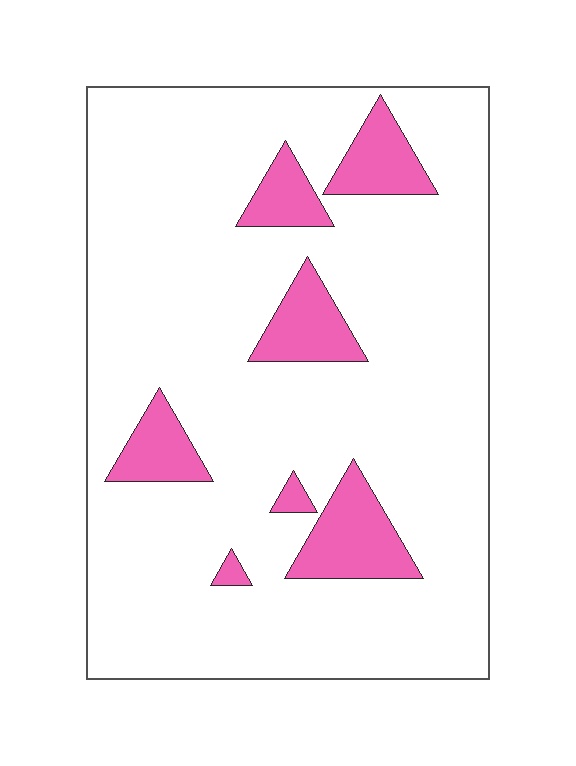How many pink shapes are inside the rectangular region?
7.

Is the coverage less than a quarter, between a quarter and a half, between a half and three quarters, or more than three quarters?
Less than a quarter.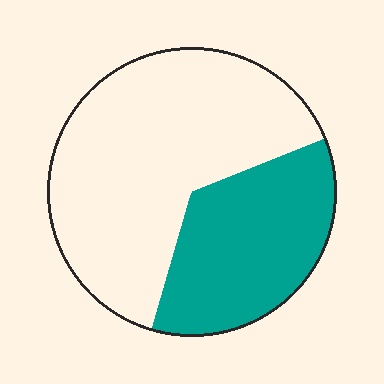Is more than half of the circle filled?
No.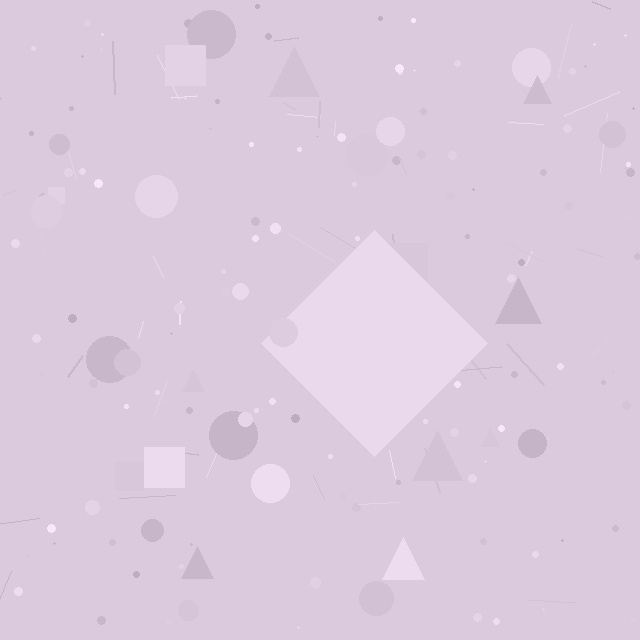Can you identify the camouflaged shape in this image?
The camouflaged shape is a diamond.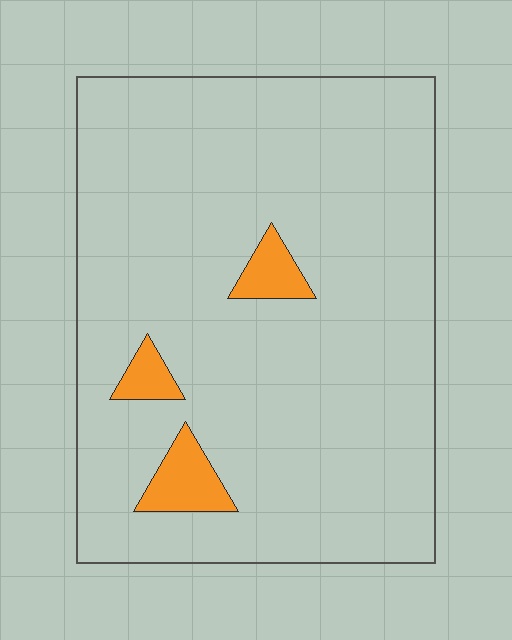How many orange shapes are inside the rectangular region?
3.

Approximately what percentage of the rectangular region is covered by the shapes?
Approximately 5%.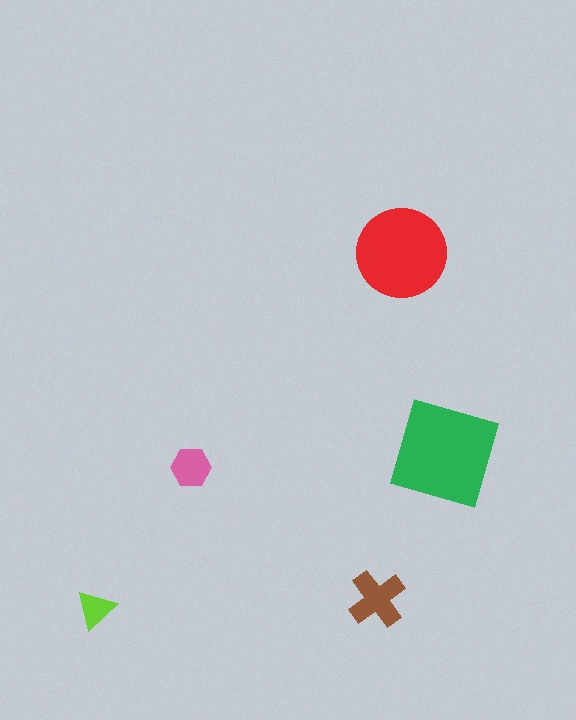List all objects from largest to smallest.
The green square, the red circle, the brown cross, the pink hexagon, the lime triangle.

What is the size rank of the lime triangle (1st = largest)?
5th.